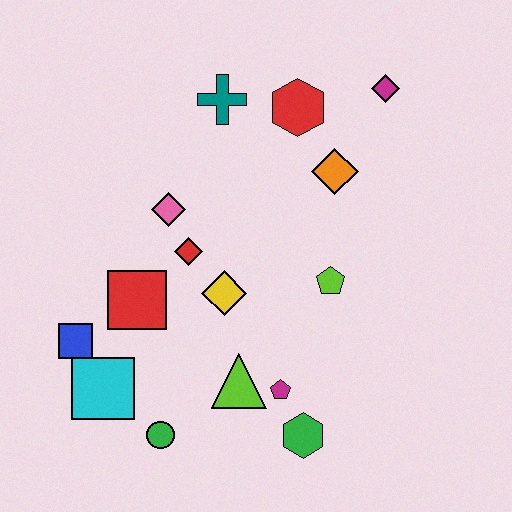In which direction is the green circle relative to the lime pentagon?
The green circle is to the left of the lime pentagon.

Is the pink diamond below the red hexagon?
Yes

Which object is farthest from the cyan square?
The magenta diamond is farthest from the cyan square.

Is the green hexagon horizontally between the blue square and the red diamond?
No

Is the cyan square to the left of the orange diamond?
Yes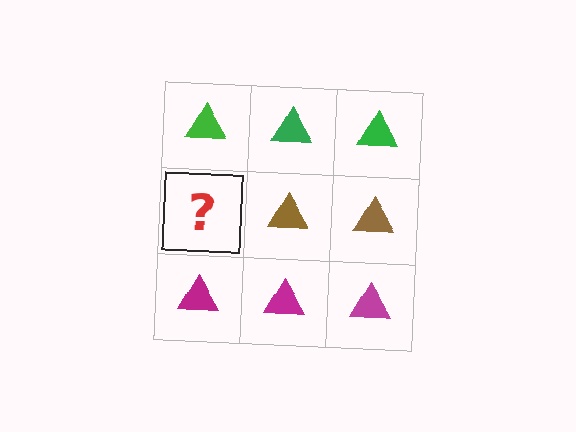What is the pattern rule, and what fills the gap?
The rule is that each row has a consistent color. The gap should be filled with a brown triangle.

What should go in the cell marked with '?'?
The missing cell should contain a brown triangle.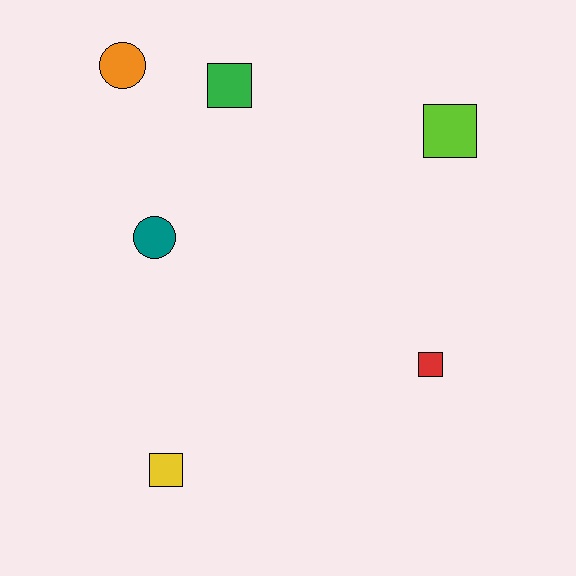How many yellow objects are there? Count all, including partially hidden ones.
There is 1 yellow object.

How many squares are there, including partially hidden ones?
There are 4 squares.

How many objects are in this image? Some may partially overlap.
There are 6 objects.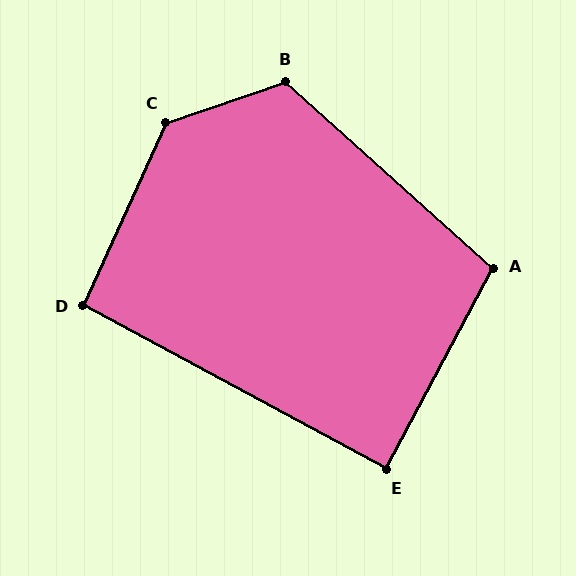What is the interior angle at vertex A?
Approximately 104 degrees (obtuse).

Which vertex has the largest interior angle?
C, at approximately 133 degrees.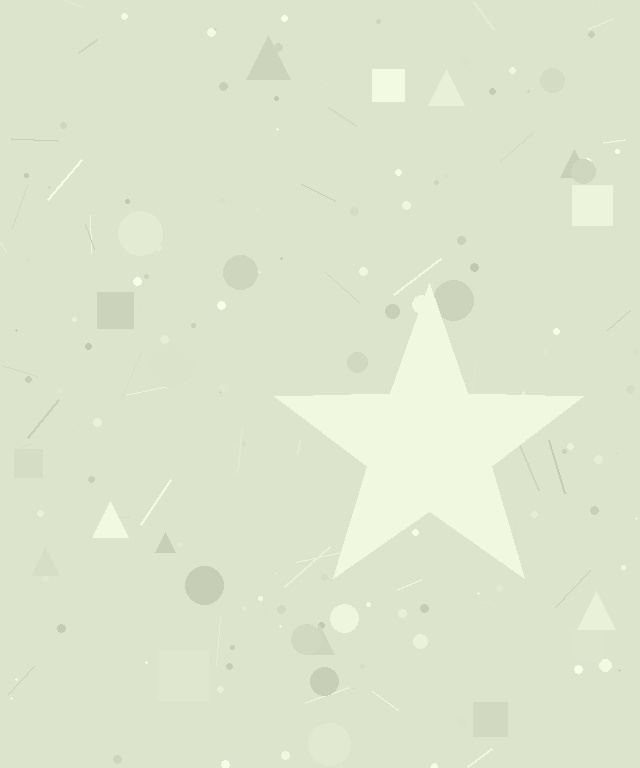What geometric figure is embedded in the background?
A star is embedded in the background.